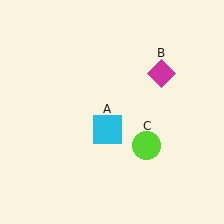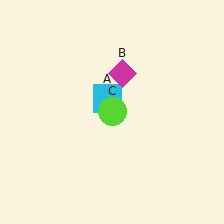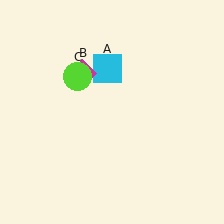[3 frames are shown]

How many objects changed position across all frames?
3 objects changed position: cyan square (object A), magenta diamond (object B), lime circle (object C).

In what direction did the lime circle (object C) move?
The lime circle (object C) moved up and to the left.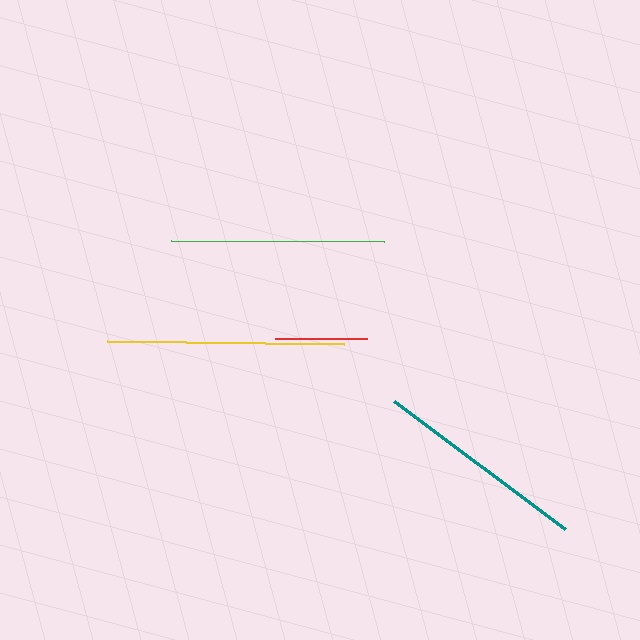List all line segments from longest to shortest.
From longest to shortest: yellow, teal, green, red.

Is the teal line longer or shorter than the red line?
The teal line is longer than the red line.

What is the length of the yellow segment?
The yellow segment is approximately 237 pixels long.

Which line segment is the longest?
The yellow line is the longest at approximately 237 pixels.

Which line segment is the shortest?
The red line is the shortest at approximately 92 pixels.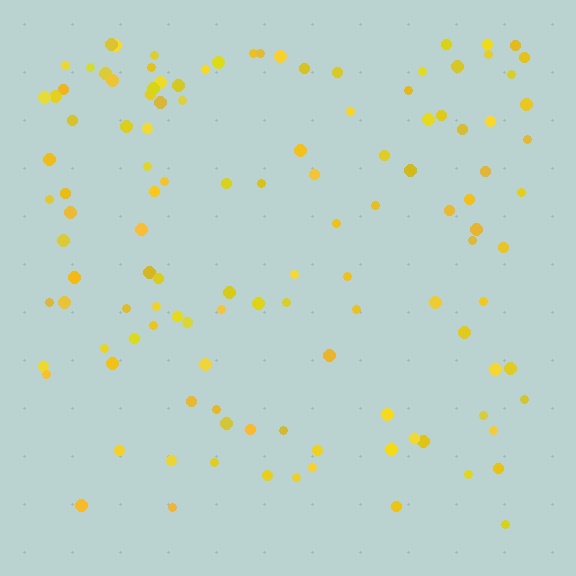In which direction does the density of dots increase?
From bottom to top, with the top side densest.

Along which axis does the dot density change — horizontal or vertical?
Vertical.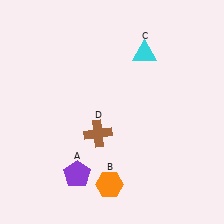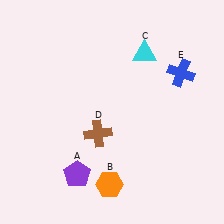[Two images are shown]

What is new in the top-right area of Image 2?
A blue cross (E) was added in the top-right area of Image 2.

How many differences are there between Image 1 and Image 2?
There is 1 difference between the two images.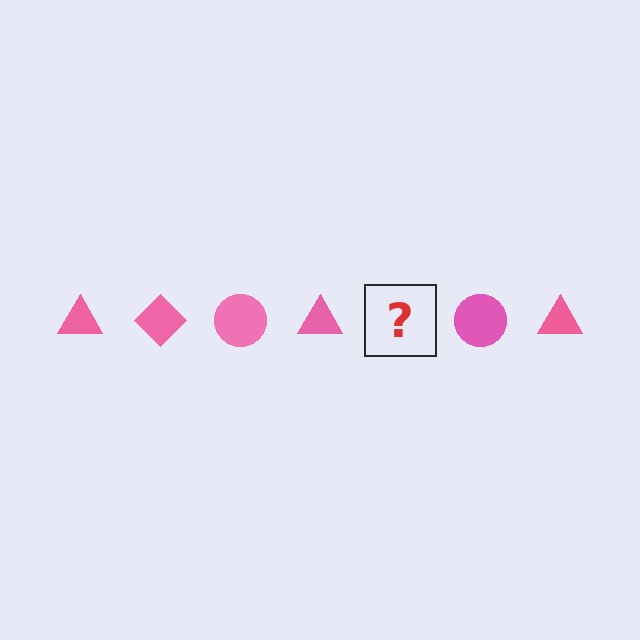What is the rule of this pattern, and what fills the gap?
The rule is that the pattern cycles through triangle, diamond, circle shapes in pink. The gap should be filled with a pink diamond.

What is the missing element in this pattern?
The missing element is a pink diamond.